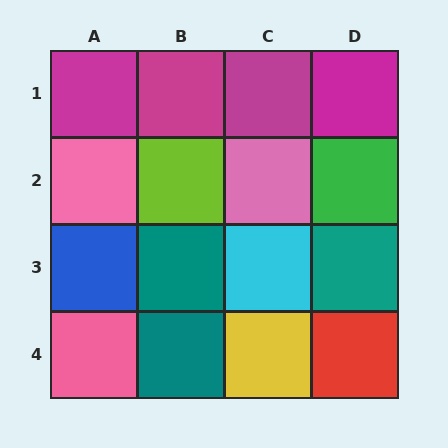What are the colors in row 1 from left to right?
Magenta, magenta, magenta, magenta.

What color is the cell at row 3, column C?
Cyan.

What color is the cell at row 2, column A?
Pink.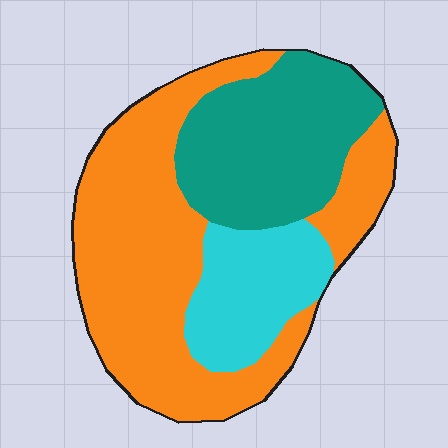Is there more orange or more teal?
Orange.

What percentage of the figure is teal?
Teal takes up between a quarter and a half of the figure.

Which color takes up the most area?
Orange, at roughly 55%.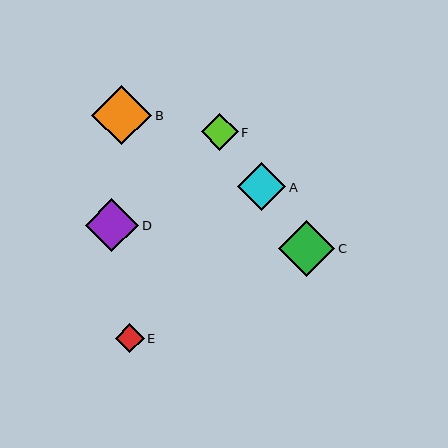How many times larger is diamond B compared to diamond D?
Diamond B is approximately 1.1 times the size of diamond D.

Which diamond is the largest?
Diamond B is the largest with a size of approximately 60 pixels.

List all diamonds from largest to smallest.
From largest to smallest: B, C, D, A, F, E.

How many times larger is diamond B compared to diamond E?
Diamond B is approximately 2.1 times the size of diamond E.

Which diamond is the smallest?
Diamond E is the smallest with a size of approximately 29 pixels.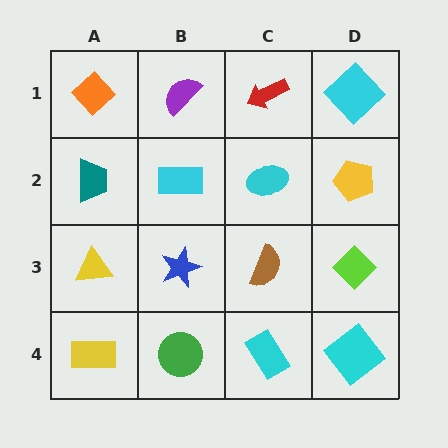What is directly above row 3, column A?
A teal trapezoid.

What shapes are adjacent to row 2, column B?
A purple semicircle (row 1, column B), a blue star (row 3, column B), a teal trapezoid (row 2, column A), a cyan ellipse (row 2, column C).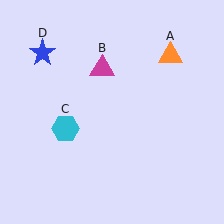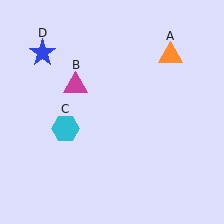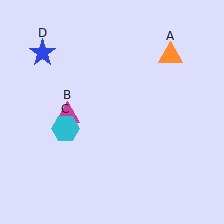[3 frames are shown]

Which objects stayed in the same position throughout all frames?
Orange triangle (object A) and cyan hexagon (object C) and blue star (object D) remained stationary.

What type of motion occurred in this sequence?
The magenta triangle (object B) rotated counterclockwise around the center of the scene.